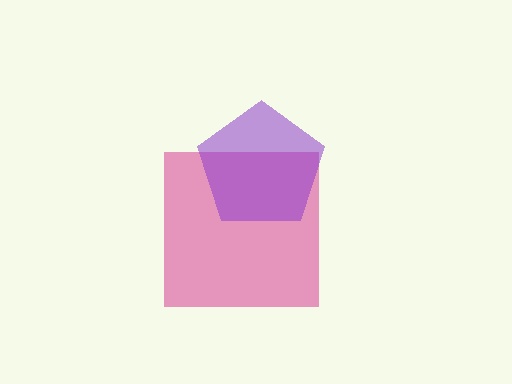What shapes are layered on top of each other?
The layered shapes are: a magenta square, a purple pentagon.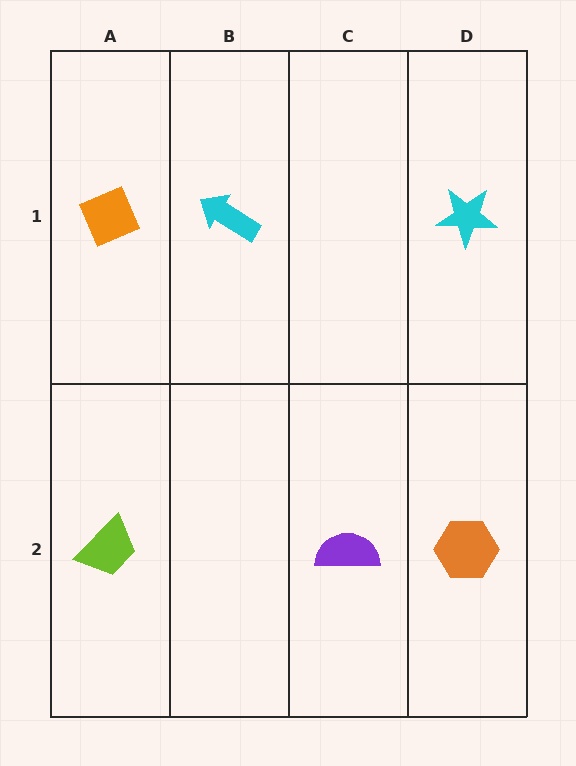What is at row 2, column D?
An orange hexagon.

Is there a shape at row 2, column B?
No, that cell is empty.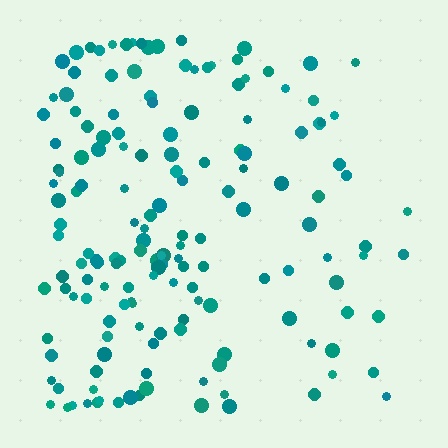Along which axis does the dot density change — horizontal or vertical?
Horizontal.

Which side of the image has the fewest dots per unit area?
The right.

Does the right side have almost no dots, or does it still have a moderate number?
Still a moderate number, just noticeably fewer than the left.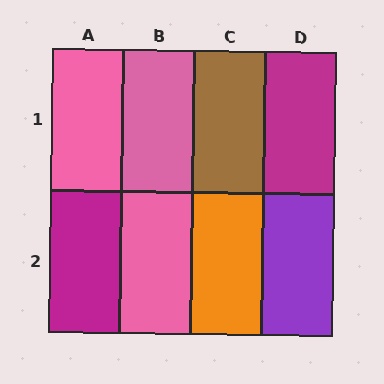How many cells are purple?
1 cell is purple.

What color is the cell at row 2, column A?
Magenta.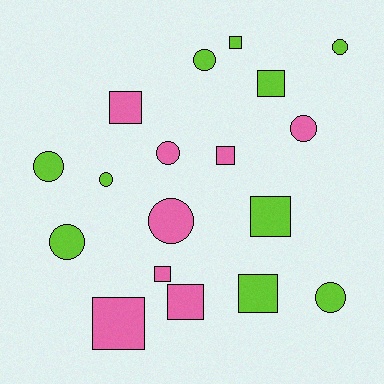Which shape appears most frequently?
Square, with 9 objects.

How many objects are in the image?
There are 18 objects.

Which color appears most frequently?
Lime, with 10 objects.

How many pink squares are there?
There are 5 pink squares.